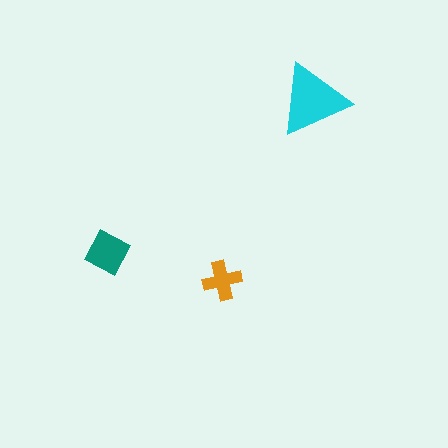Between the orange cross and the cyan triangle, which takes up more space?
The cyan triangle.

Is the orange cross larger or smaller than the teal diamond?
Smaller.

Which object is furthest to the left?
The teal diamond is leftmost.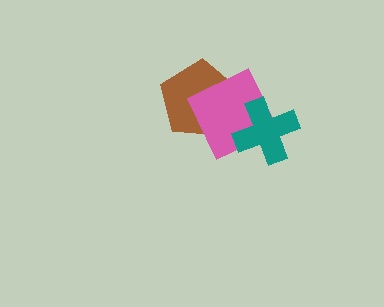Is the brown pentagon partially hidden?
Yes, it is partially covered by another shape.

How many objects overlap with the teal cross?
1 object overlaps with the teal cross.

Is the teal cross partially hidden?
No, no other shape covers it.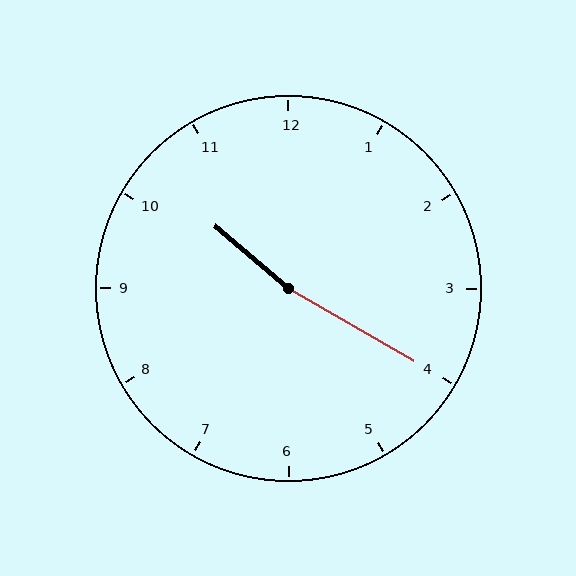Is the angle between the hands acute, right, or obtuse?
It is obtuse.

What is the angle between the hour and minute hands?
Approximately 170 degrees.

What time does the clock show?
10:20.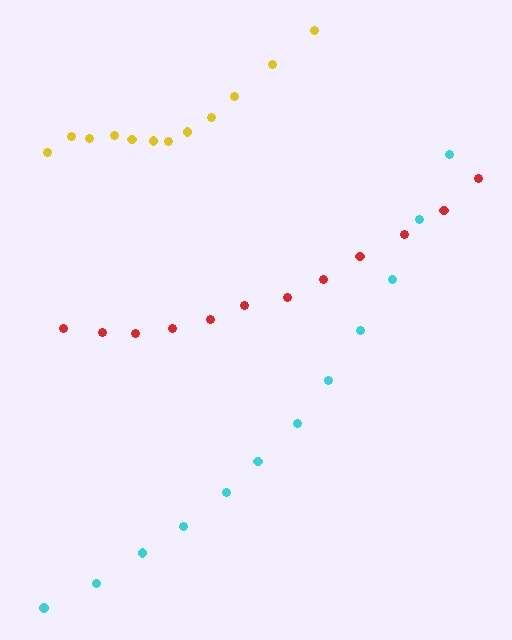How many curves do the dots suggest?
There are 3 distinct paths.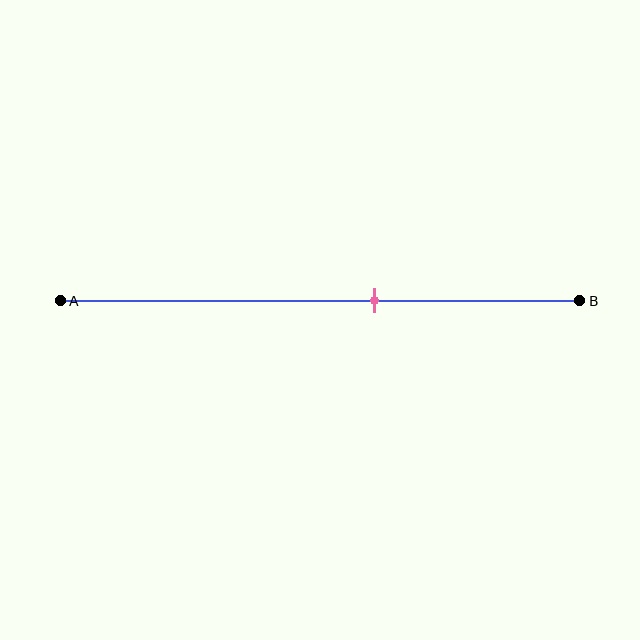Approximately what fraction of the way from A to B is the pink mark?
The pink mark is approximately 60% of the way from A to B.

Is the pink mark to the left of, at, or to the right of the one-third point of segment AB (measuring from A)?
The pink mark is to the right of the one-third point of segment AB.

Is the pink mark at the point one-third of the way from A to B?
No, the mark is at about 60% from A, not at the 33% one-third point.